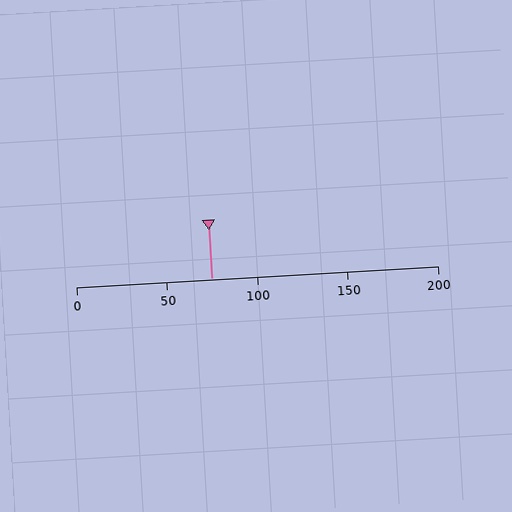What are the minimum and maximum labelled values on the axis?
The axis runs from 0 to 200.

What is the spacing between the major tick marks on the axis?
The major ticks are spaced 50 apart.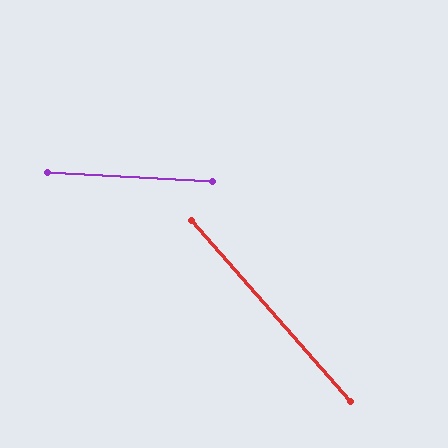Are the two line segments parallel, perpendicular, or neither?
Neither parallel nor perpendicular — they differ by about 46°.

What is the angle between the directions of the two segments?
Approximately 46 degrees.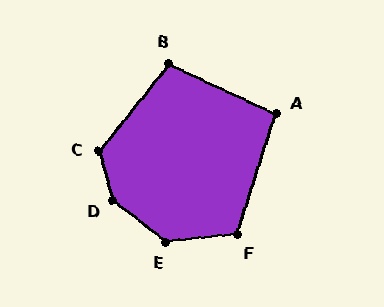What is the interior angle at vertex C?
Approximately 127 degrees (obtuse).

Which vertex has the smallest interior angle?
A, at approximately 97 degrees.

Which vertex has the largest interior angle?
D, at approximately 143 degrees.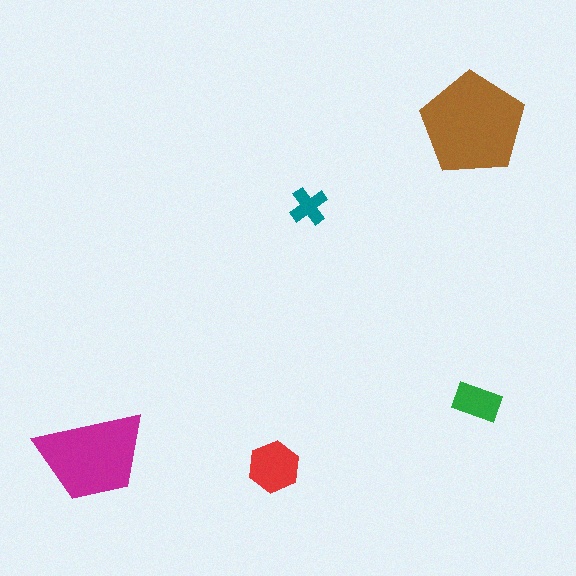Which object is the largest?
The brown pentagon.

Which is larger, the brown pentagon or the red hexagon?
The brown pentagon.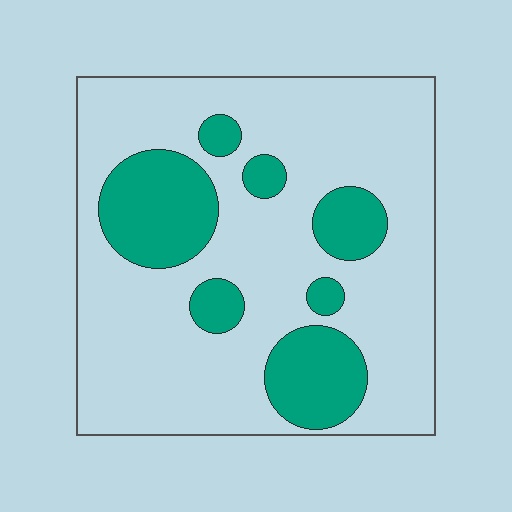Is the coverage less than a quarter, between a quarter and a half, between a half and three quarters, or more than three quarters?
Less than a quarter.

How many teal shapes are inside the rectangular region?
7.